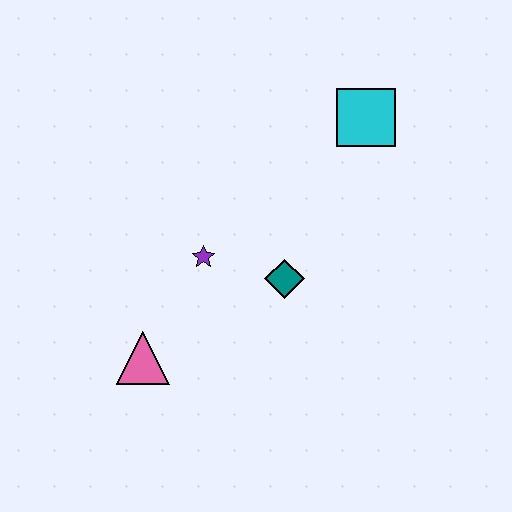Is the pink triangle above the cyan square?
No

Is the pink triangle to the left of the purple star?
Yes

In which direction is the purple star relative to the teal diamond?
The purple star is to the left of the teal diamond.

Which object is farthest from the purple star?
The cyan square is farthest from the purple star.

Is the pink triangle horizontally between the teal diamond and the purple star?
No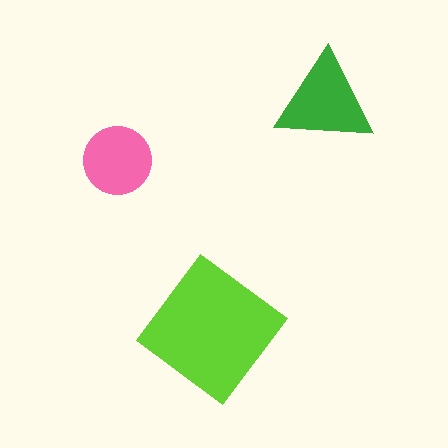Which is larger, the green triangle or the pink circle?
The green triangle.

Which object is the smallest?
The pink circle.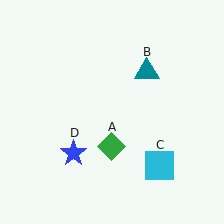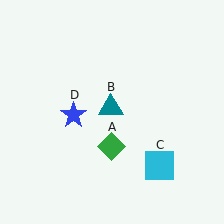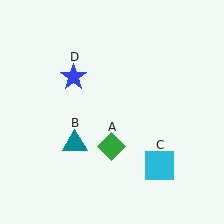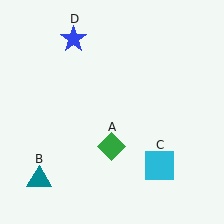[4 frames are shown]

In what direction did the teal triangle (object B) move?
The teal triangle (object B) moved down and to the left.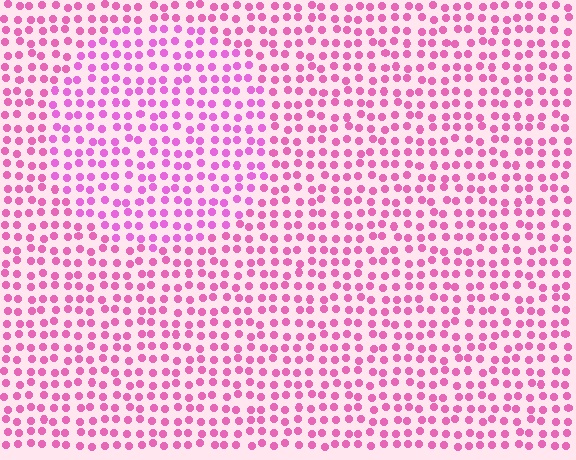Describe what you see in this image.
The image is filled with small pink elements in a uniform arrangement. A circle-shaped region is visible where the elements are tinted to a slightly different hue, forming a subtle color boundary.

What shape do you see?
I see a circle.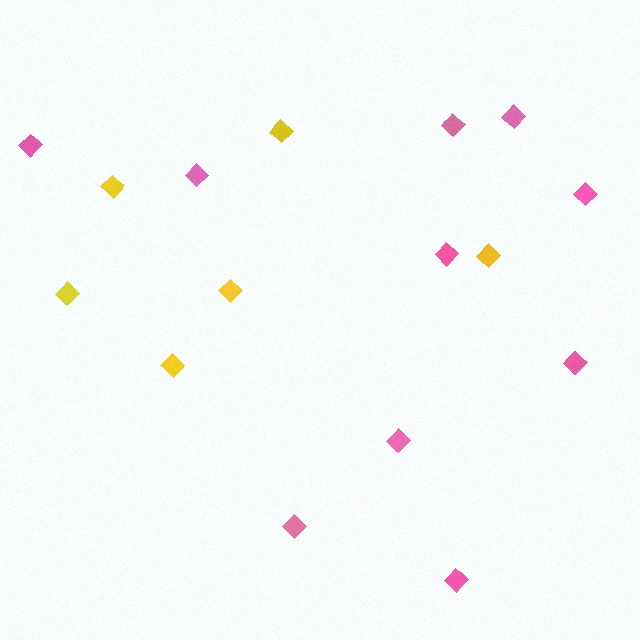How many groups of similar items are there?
There are 2 groups: one group of pink diamonds (10) and one group of yellow diamonds (6).